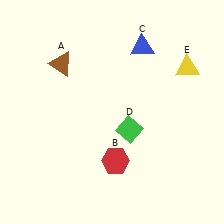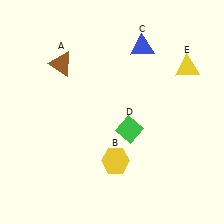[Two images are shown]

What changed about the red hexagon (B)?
In Image 1, B is red. In Image 2, it changed to yellow.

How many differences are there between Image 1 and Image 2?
There is 1 difference between the two images.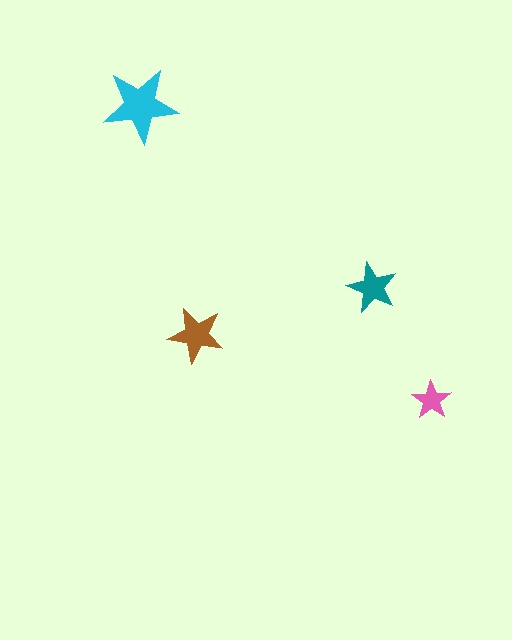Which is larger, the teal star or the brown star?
The brown one.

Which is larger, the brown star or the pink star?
The brown one.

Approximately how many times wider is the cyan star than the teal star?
About 1.5 times wider.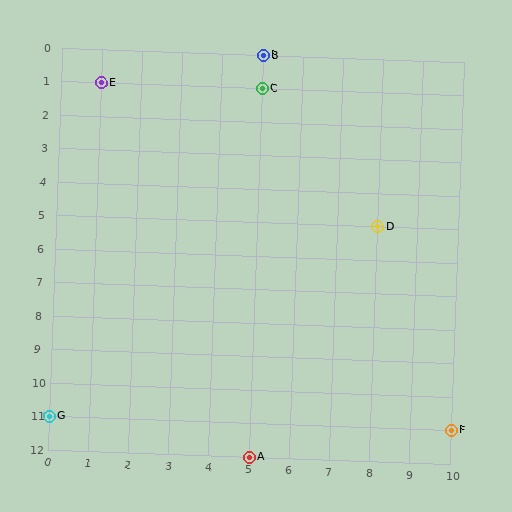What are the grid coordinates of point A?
Point A is at grid coordinates (5, 12).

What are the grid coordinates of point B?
Point B is at grid coordinates (5, 0).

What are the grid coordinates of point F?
Point F is at grid coordinates (10, 11).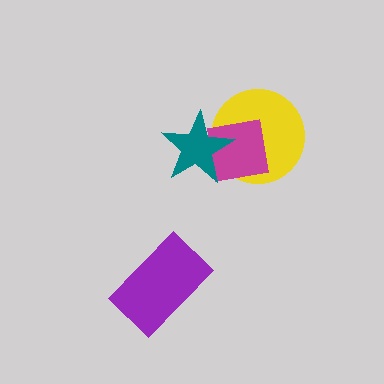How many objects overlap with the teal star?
2 objects overlap with the teal star.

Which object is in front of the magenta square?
The teal star is in front of the magenta square.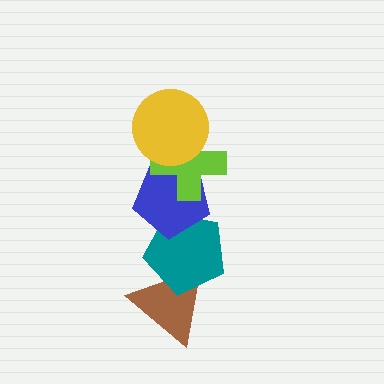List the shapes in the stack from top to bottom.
From top to bottom: the yellow circle, the lime cross, the blue pentagon, the teal pentagon, the brown triangle.